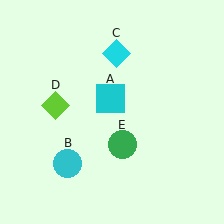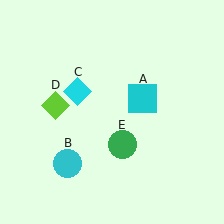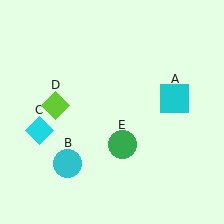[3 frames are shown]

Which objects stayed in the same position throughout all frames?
Cyan circle (object B) and lime diamond (object D) and green circle (object E) remained stationary.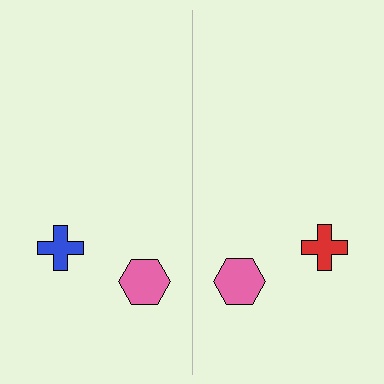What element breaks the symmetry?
The red cross on the right side breaks the symmetry — its mirror counterpart is blue.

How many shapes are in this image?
There are 4 shapes in this image.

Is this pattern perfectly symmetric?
No, the pattern is not perfectly symmetric. The red cross on the right side breaks the symmetry — its mirror counterpart is blue.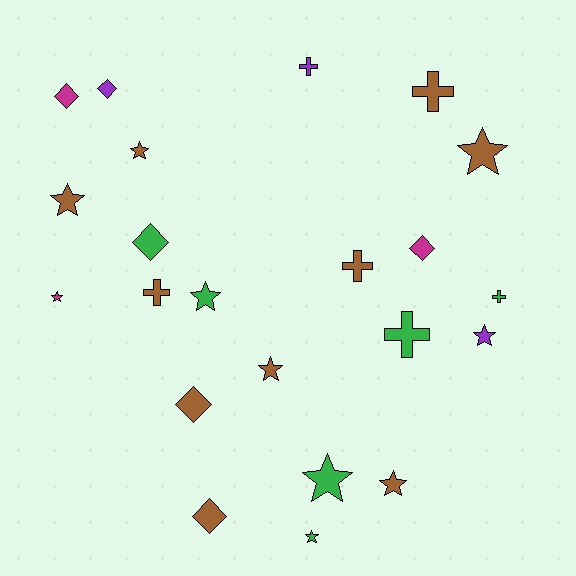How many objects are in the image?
There are 22 objects.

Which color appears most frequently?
Brown, with 10 objects.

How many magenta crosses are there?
There are no magenta crosses.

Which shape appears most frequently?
Star, with 10 objects.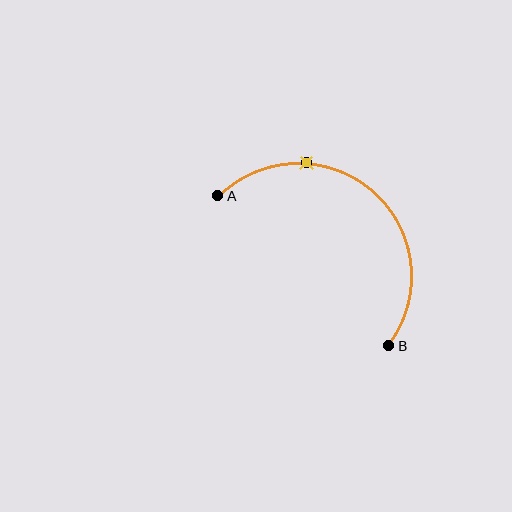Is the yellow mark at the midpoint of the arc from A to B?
No. The yellow mark lies on the arc but is closer to endpoint A. The arc midpoint would be at the point on the curve equidistant along the arc from both A and B.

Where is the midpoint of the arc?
The arc midpoint is the point on the curve farthest from the straight line joining A and B. It sits above and to the right of that line.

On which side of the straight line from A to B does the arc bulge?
The arc bulges above and to the right of the straight line connecting A and B.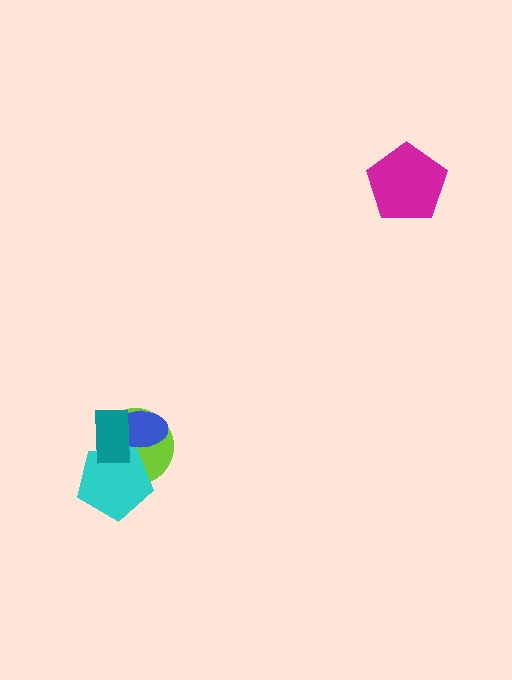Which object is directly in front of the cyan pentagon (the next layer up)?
The blue ellipse is directly in front of the cyan pentagon.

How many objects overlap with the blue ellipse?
3 objects overlap with the blue ellipse.